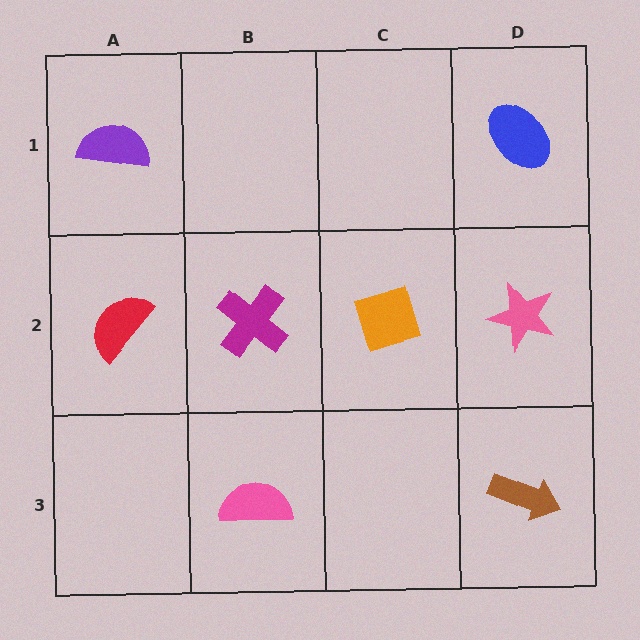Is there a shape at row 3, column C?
No, that cell is empty.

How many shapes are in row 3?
2 shapes.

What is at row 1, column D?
A blue ellipse.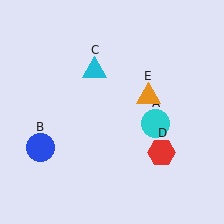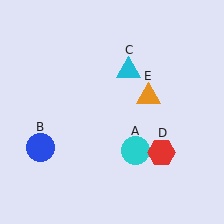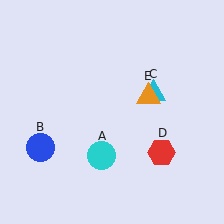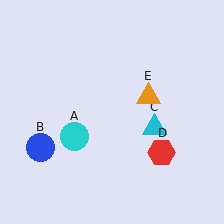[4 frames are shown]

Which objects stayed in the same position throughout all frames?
Blue circle (object B) and red hexagon (object D) and orange triangle (object E) remained stationary.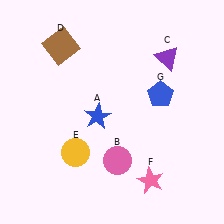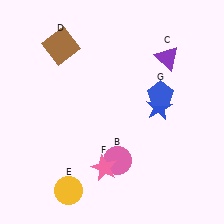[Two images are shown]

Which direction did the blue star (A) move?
The blue star (A) moved right.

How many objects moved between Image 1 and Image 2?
3 objects moved between the two images.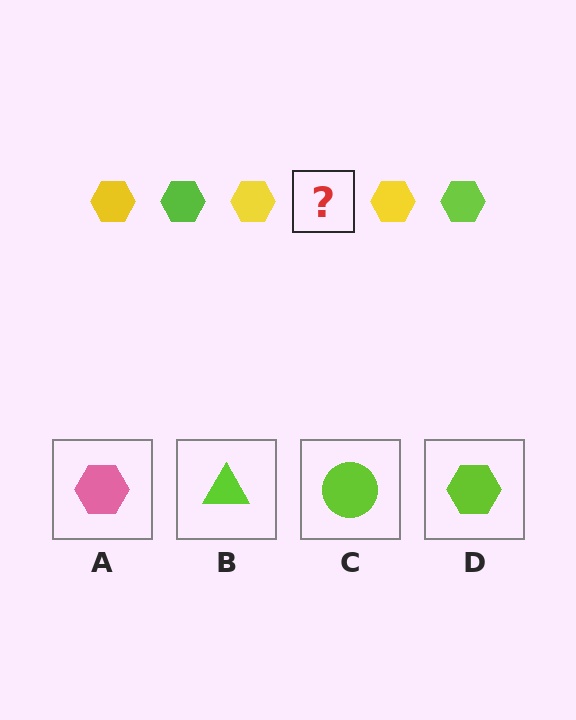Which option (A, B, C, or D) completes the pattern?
D.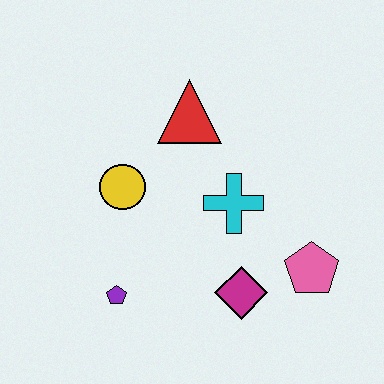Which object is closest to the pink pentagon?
The magenta diamond is closest to the pink pentagon.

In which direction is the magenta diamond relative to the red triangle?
The magenta diamond is below the red triangle.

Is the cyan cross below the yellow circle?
Yes